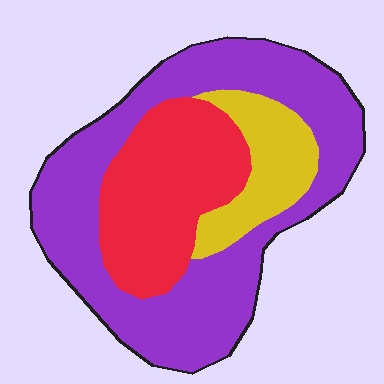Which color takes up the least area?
Yellow, at roughly 15%.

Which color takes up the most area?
Purple, at roughly 55%.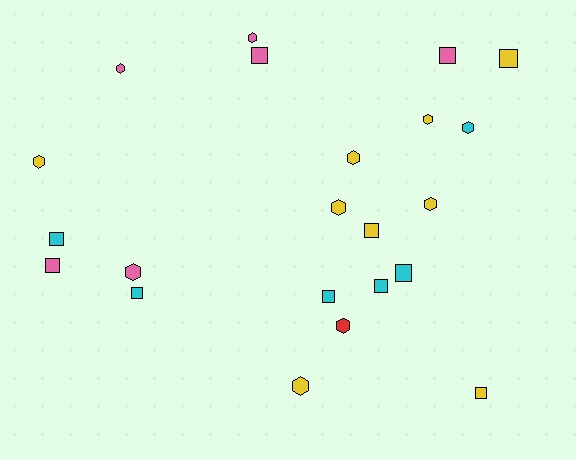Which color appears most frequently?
Yellow, with 9 objects.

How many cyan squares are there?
There are 5 cyan squares.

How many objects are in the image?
There are 22 objects.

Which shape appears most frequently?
Hexagon, with 11 objects.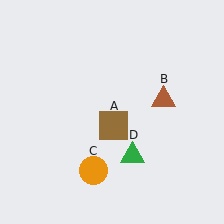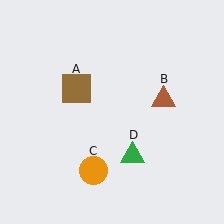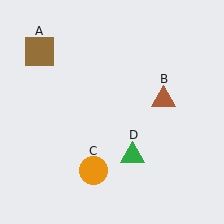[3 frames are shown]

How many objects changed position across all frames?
1 object changed position: brown square (object A).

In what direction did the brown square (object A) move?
The brown square (object A) moved up and to the left.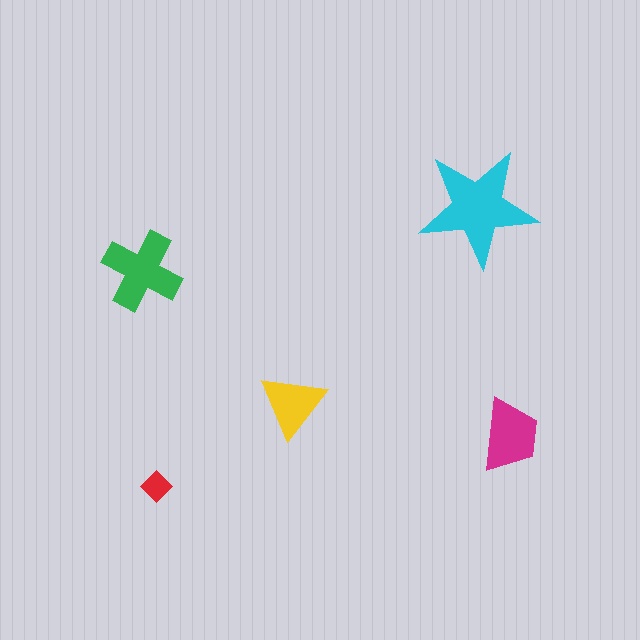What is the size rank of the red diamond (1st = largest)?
5th.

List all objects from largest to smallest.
The cyan star, the green cross, the magenta trapezoid, the yellow triangle, the red diamond.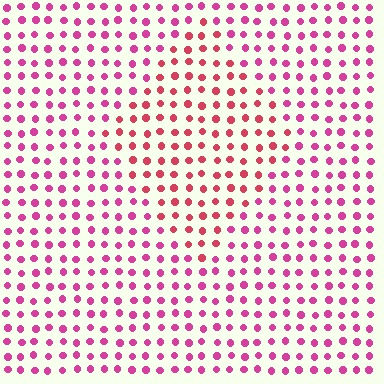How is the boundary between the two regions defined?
The boundary is defined purely by a slight shift in hue (about 26 degrees). Spacing, size, and orientation are identical on both sides.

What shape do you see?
I see a diamond.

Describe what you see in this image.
The image is filled with small magenta elements in a uniform arrangement. A diamond-shaped region is visible where the elements are tinted to a slightly different hue, forming a subtle color boundary.